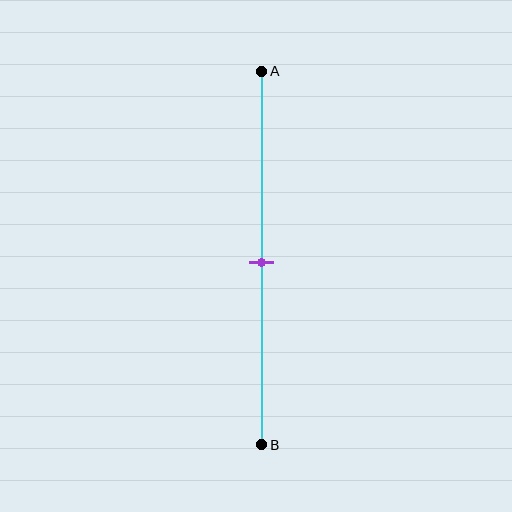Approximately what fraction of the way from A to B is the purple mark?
The purple mark is approximately 50% of the way from A to B.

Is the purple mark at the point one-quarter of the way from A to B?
No, the mark is at about 50% from A, not at the 25% one-quarter point.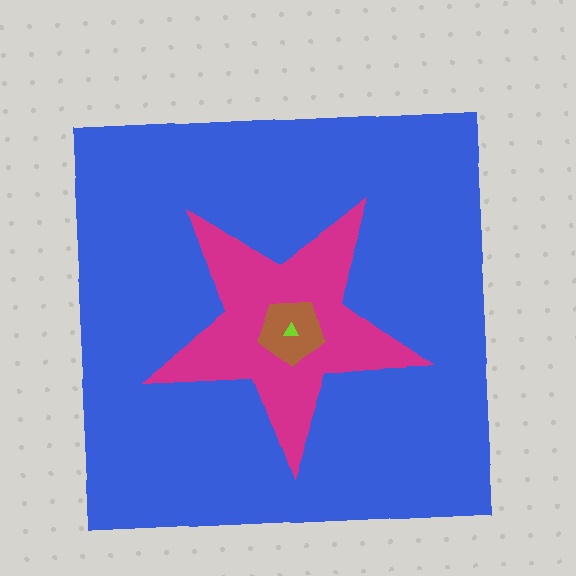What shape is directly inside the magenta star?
The brown pentagon.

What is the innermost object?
The lime triangle.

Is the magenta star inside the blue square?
Yes.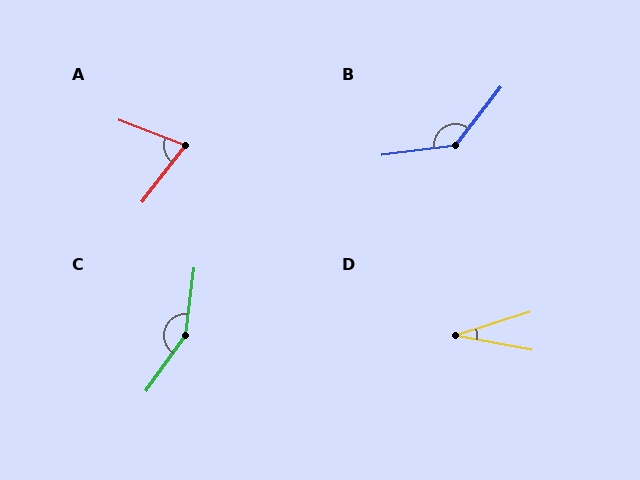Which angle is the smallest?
D, at approximately 28 degrees.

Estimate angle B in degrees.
Approximately 135 degrees.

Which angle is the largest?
C, at approximately 152 degrees.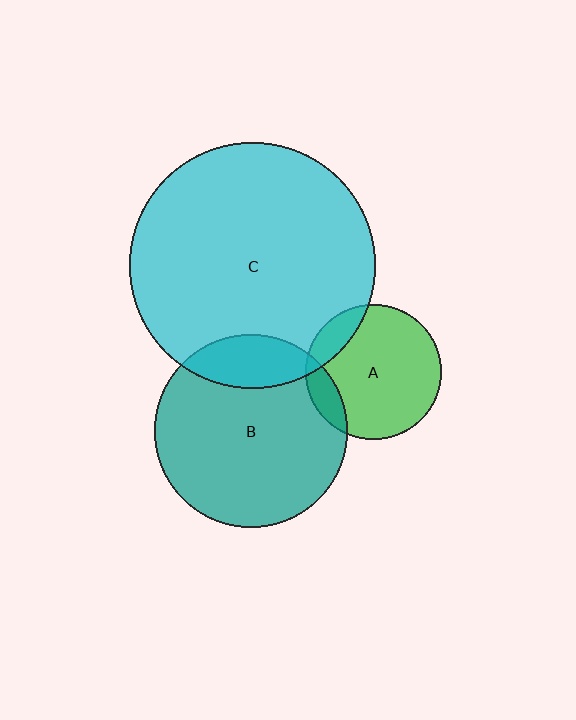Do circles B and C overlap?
Yes.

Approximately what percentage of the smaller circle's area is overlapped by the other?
Approximately 20%.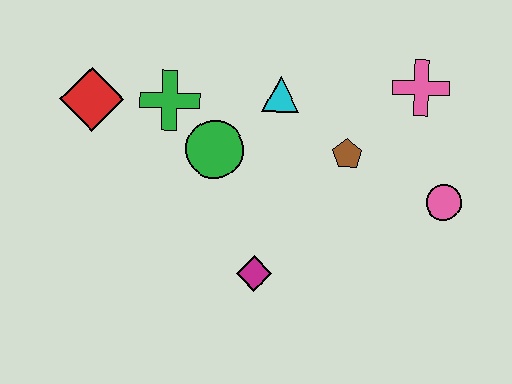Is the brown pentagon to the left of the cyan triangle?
No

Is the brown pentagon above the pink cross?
No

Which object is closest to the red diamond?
The green cross is closest to the red diamond.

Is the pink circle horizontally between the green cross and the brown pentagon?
No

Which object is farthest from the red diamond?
The pink circle is farthest from the red diamond.